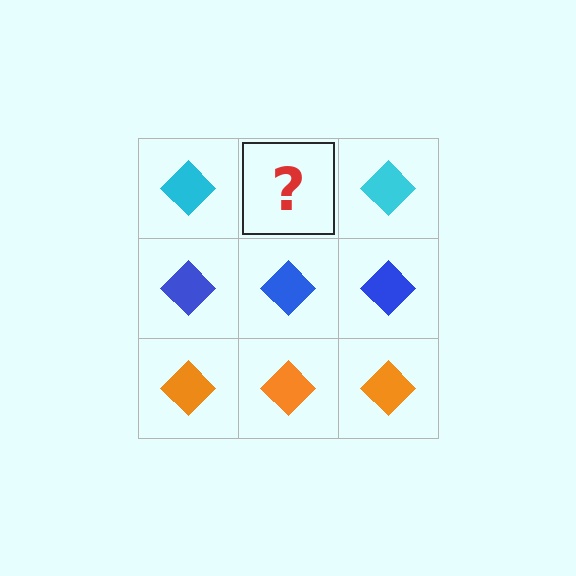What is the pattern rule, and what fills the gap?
The rule is that each row has a consistent color. The gap should be filled with a cyan diamond.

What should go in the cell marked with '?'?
The missing cell should contain a cyan diamond.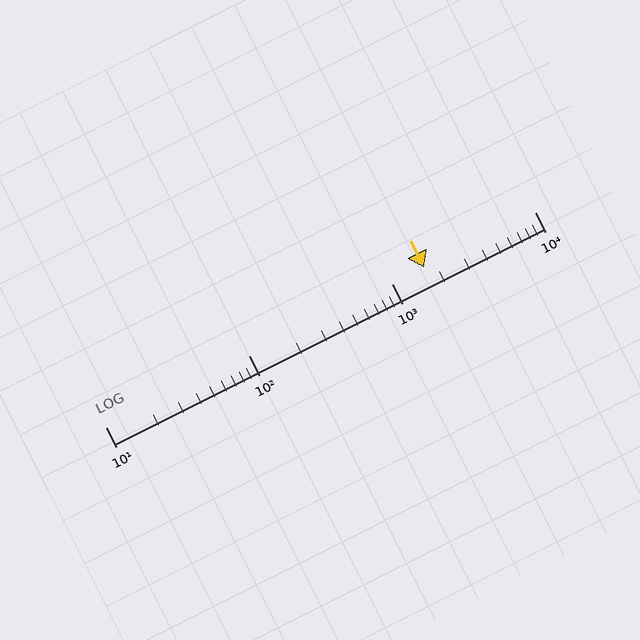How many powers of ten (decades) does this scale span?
The scale spans 3 decades, from 10 to 10000.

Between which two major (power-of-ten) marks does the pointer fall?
The pointer is between 1000 and 10000.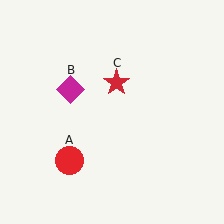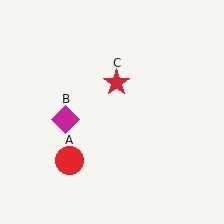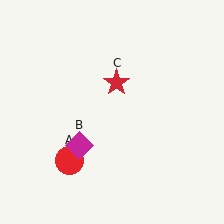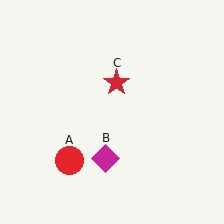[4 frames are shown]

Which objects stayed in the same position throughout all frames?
Red circle (object A) and red star (object C) remained stationary.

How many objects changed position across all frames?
1 object changed position: magenta diamond (object B).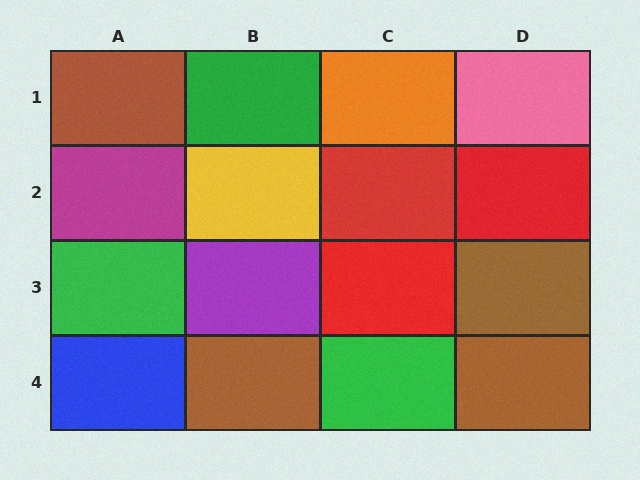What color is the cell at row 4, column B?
Brown.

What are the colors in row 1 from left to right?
Brown, green, orange, pink.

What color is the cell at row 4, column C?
Green.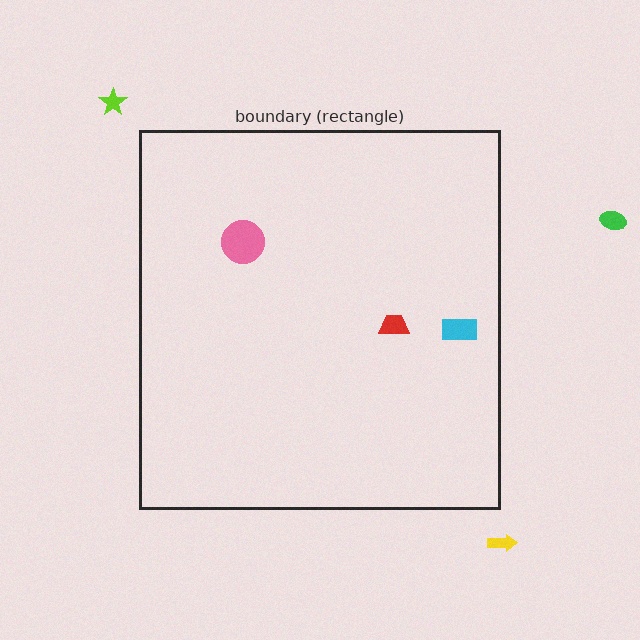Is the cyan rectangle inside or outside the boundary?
Inside.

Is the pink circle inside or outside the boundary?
Inside.